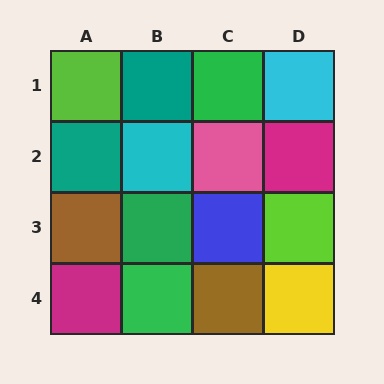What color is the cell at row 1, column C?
Green.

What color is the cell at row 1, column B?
Teal.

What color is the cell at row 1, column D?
Cyan.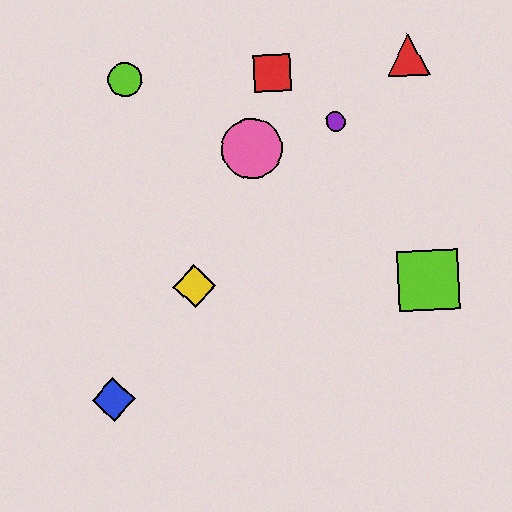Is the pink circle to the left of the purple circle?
Yes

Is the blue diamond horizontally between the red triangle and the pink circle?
No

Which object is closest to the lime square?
The purple circle is closest to the lime square.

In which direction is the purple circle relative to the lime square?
The purple circle is above the lime square.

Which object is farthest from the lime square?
The lime circle is farthest from the lime square.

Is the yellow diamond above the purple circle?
No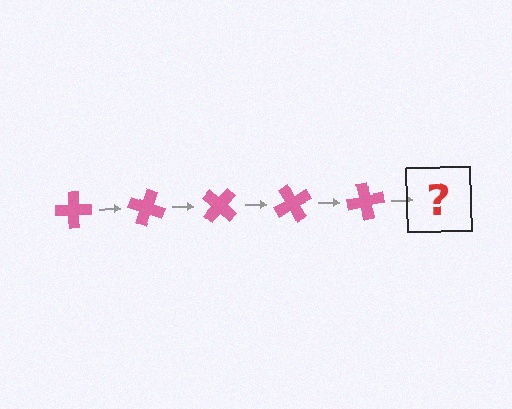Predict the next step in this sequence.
The next step is a pink cross rotated 100 degrees.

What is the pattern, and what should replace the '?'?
The pattern is that the cross rotates 20 degrees each step. The '?' should be a pink cross rotated 100 degrees.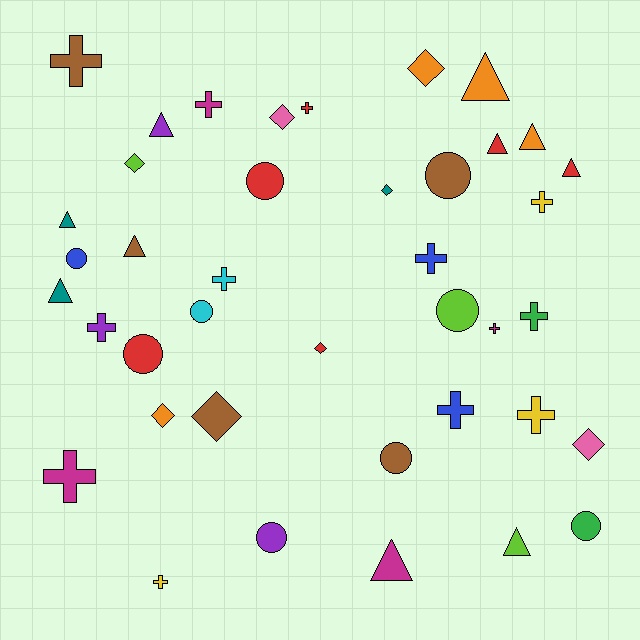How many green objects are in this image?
There are 2 green objects.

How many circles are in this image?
There are 9 circles.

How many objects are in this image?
There are 40 objects.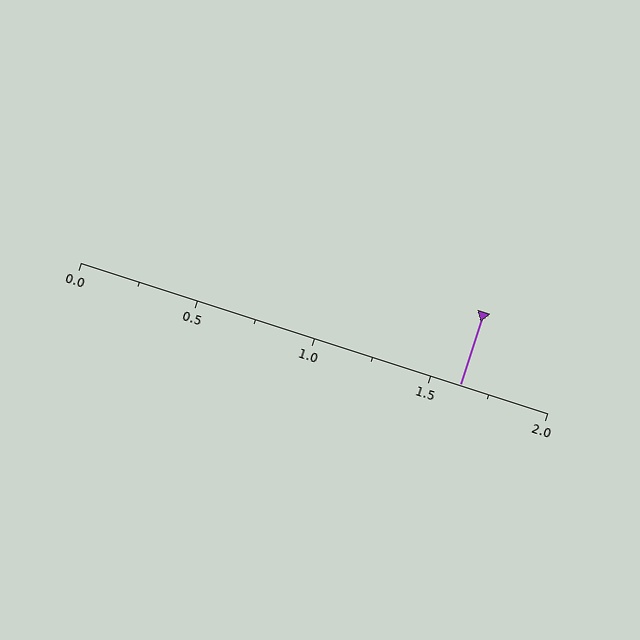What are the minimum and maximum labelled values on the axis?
The axis runs from 0.0 to 2.0.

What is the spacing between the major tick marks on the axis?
The major ticks are spaced 0.5 apart.